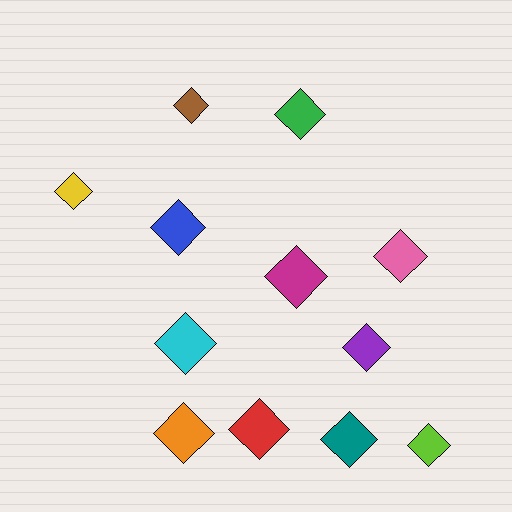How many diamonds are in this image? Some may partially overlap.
There are 12 diamonds.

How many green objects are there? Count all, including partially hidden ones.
There is 1 green object.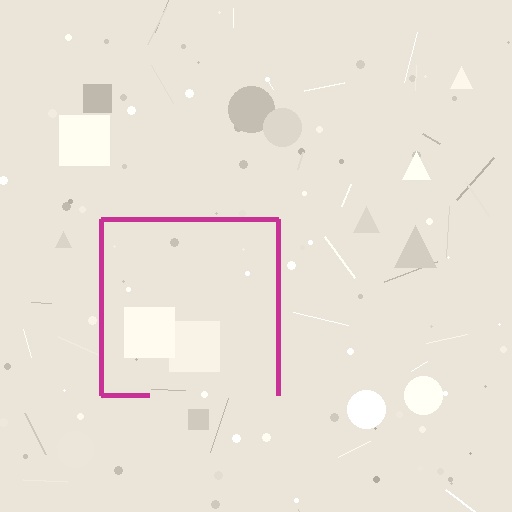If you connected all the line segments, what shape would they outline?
They would outline a square.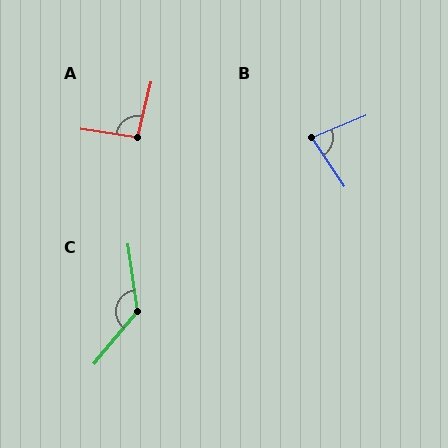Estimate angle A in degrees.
Approximately 94 degrees.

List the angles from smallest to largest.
B (79°), A (94°), C (132°).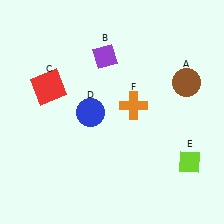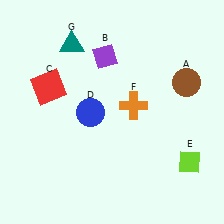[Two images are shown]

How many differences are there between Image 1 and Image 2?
There is 1 difference between the two images.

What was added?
A teal triangle (G) was added in Image 2.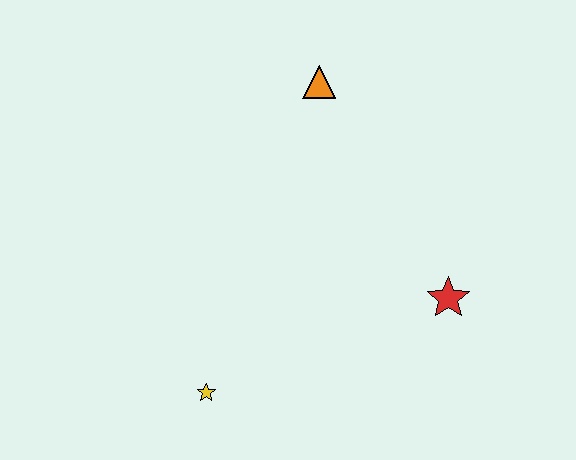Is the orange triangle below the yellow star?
No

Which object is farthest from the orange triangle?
The yellow star is farthest from the orange triangle.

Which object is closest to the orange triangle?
The red star is closest to the orange triangle.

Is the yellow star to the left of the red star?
Yes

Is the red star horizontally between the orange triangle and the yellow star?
No